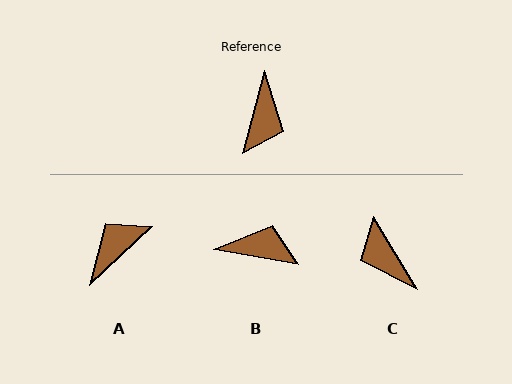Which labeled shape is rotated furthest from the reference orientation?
A, about 147 degrees away.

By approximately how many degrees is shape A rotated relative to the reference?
Approximately 147 degrees counter-clockwise.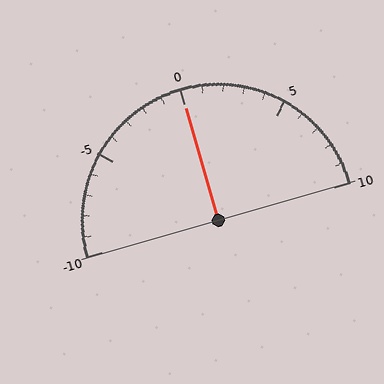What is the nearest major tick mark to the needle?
The nearest major tick mark is 0.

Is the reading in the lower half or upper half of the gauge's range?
The reading is in the upper half of the range (-10 to 10).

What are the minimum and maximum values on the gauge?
The gauge ranges from -10 to 10.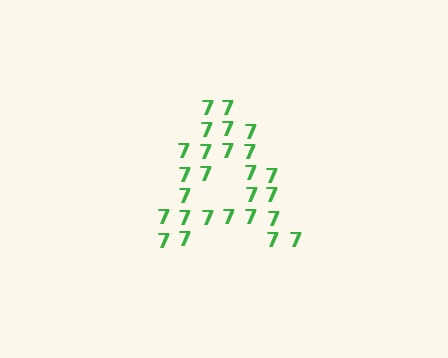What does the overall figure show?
The overall figure shows the letter A.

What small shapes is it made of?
It is made of small digit 7's.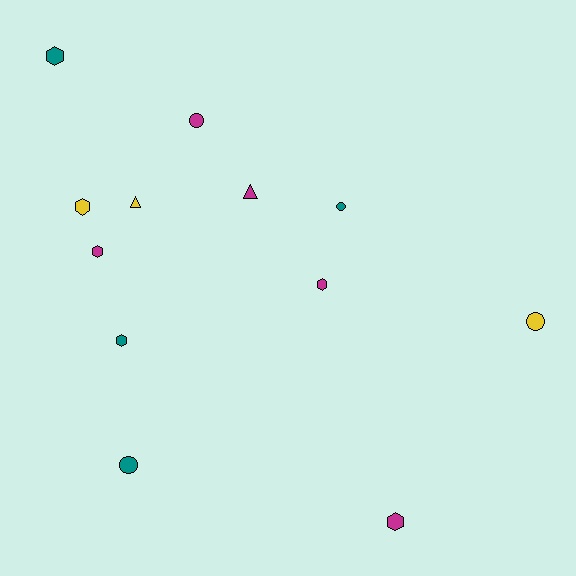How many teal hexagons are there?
There are 2 teal hexagons.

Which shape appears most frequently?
Hexagon, with 6 objects.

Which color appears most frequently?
Magenta, with 5 objects.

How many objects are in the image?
There are 12 objects.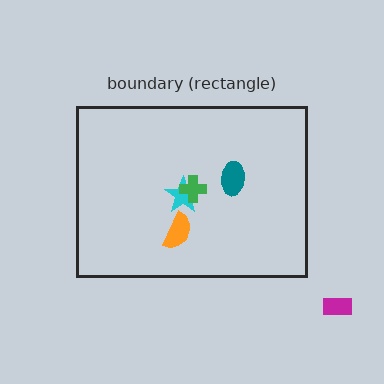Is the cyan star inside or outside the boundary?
Inside.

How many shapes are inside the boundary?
4 inside, 1 outside.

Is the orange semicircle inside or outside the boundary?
Inside.